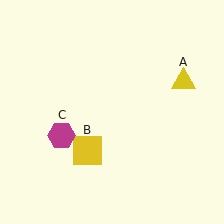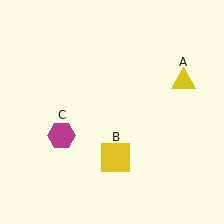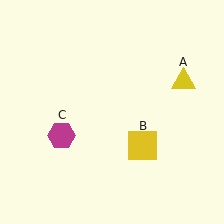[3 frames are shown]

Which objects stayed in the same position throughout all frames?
Yellow triangle (object A) and magenta hexagon (object C) remained stationary.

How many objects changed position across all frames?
1 object changed position: yellow square (object B).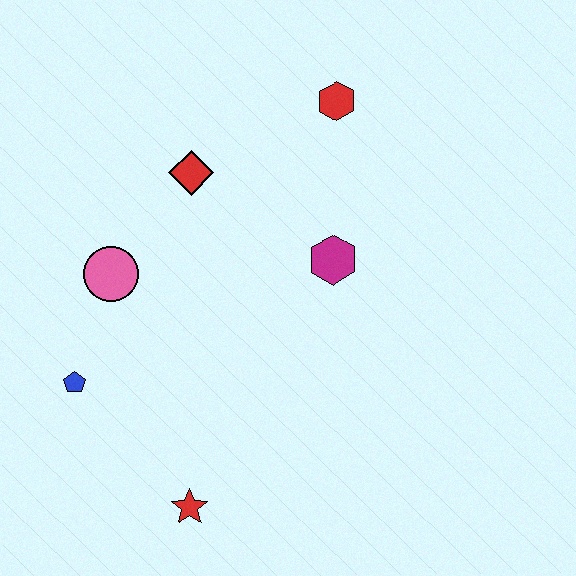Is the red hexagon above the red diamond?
Yes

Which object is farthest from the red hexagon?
The red star is farthest from the red hexagon.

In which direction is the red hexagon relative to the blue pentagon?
The red hexagon is above the blue pentagon.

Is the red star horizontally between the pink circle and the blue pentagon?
No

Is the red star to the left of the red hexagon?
Yes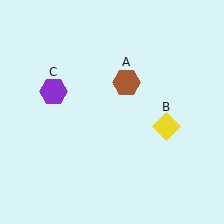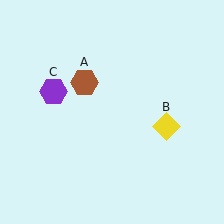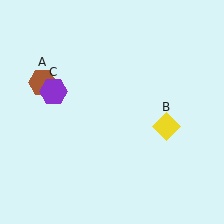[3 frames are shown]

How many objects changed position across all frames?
1 object changed position: brown hexagon (object A).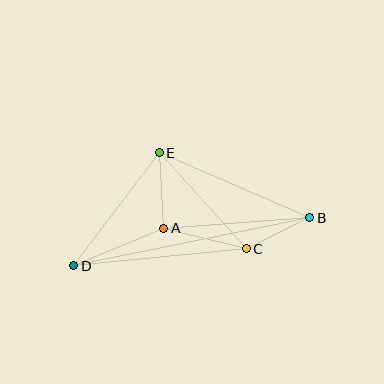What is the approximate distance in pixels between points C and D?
The distance between C and D is approximately 173 pixels.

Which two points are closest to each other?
Points B and C are closest to each other.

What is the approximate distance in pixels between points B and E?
The distance between B and E is approximately 164 pixels.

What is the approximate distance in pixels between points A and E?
The distance between A and E is approximately 76 pixels.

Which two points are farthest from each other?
Points B and D are farthest from each other.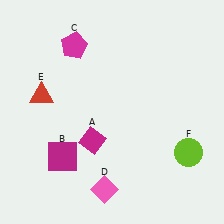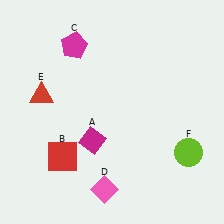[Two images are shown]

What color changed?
The square (B) changed from magenta in Image 1 to red in Image 2.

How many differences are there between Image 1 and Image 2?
There is 1 difference between the two images.